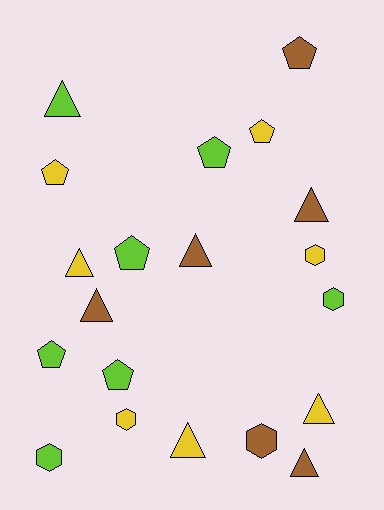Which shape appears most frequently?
Triangle, with 8 objects.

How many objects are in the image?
There are 20 objects.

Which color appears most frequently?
Lime, with 7 objects.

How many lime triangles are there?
There is 1 lime triangle.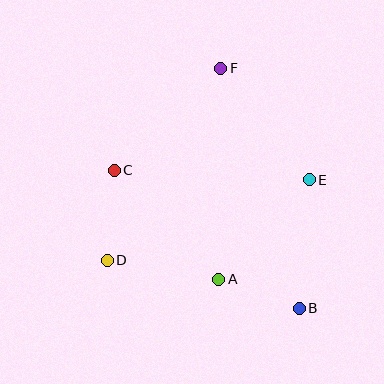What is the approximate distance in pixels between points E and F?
The distance between E and F is approximately 143 pixels.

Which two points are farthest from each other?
Points B and F are farthest from each other.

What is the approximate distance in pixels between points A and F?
The distance between A and F is approximately 211 pixels.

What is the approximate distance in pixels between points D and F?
The distance between D and F is approximately 223 pixels.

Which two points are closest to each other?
Points A and B are closest to each other.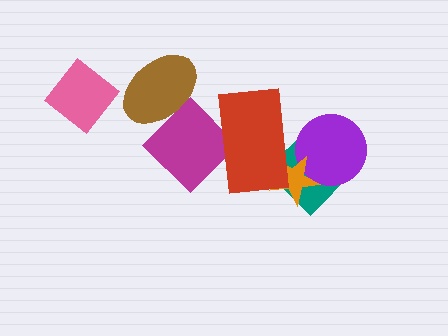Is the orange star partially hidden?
Yes, it is partially covered by another shape.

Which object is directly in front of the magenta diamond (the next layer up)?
The brown ellipse is directly in front of the magenta diamond.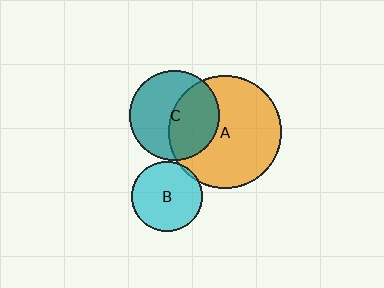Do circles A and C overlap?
Yes.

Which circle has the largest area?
Circle A (orange).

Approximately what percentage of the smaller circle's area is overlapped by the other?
Approximately 45%.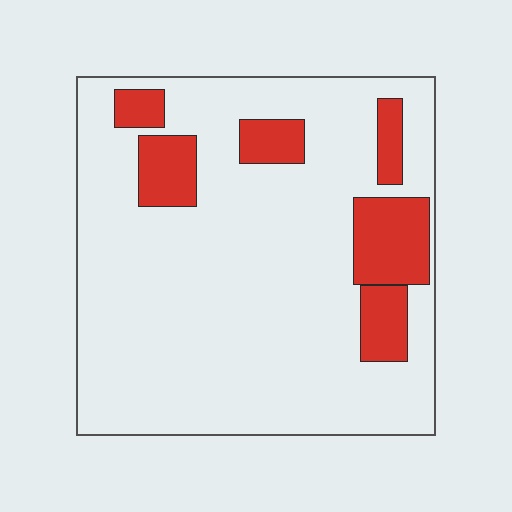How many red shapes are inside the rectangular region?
6.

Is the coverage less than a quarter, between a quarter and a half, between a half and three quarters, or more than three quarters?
Less than a quarter.